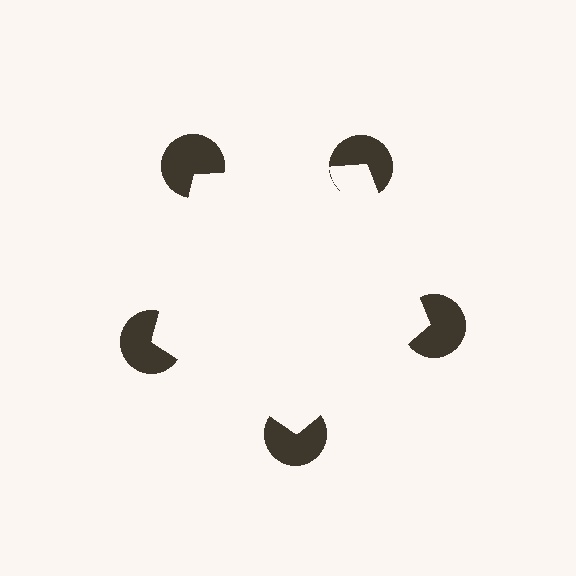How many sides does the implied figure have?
5 sides.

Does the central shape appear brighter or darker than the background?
It typically appears slightly brighter than the background, even though no actual brightness change is drawn.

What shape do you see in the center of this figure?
An illusory pentagon — its edges are inferred from the aligned wedge cuts in the pac-man discs, not physically drawn.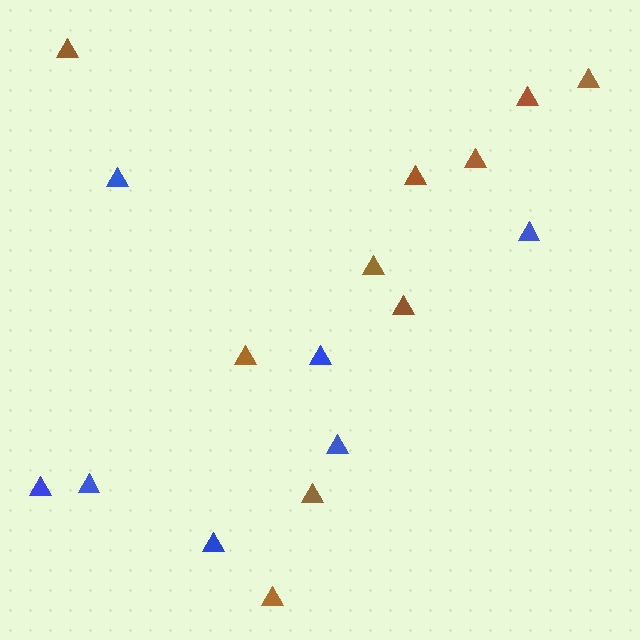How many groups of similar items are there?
There are 2 groups: one group of brown triangles (10) and one group of blue triangles (7).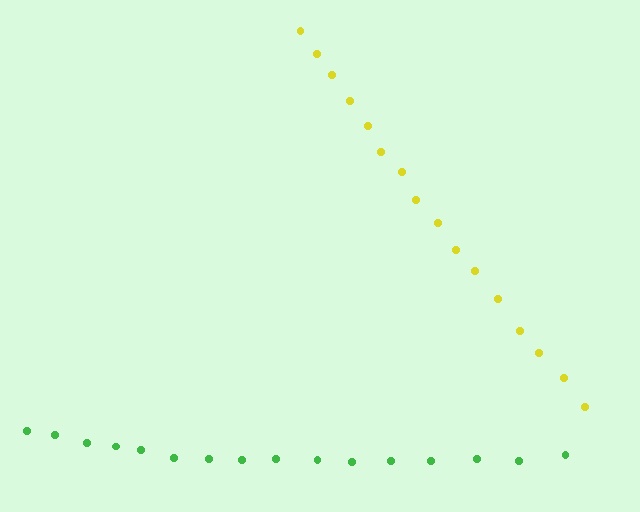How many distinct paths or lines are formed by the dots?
There are 2 distinct paths.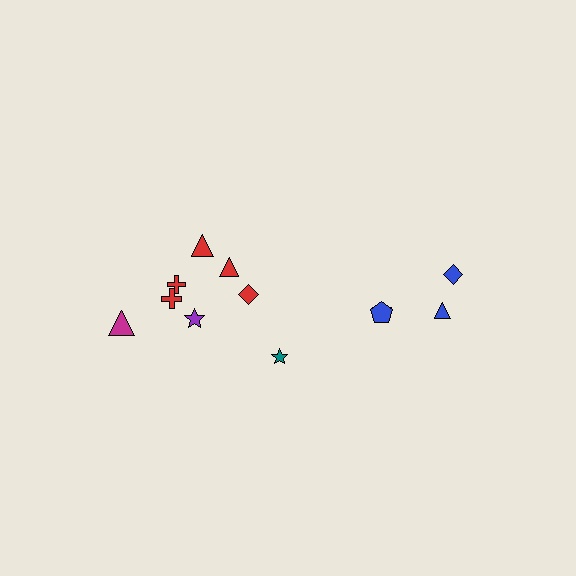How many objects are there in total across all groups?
There are 12 objects.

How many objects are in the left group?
There are 8 objects.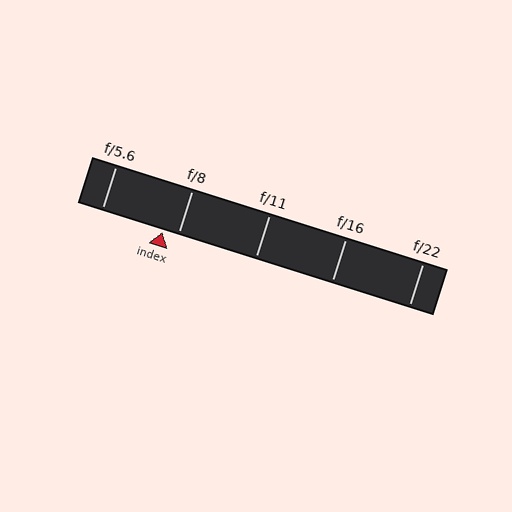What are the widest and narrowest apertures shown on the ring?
The widest aperture shown is f/5.6 and the narrowest is f/22.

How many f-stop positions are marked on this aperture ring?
There are 5 f-stop positions marked.